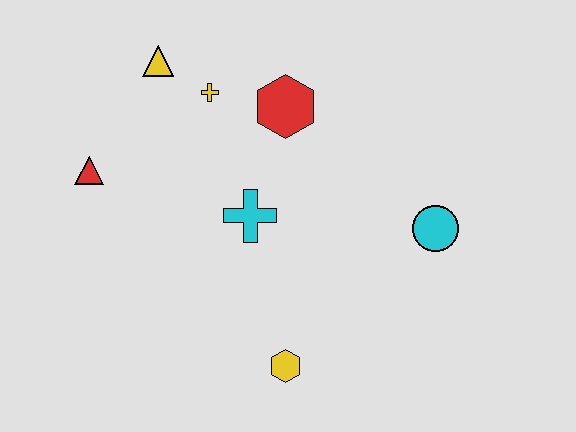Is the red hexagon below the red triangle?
No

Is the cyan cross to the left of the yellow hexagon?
Yes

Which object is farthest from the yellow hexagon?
The yellow triangle is farthest from the yellow hexagon.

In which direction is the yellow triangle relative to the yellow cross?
The yellow triangle is to the left of the yellow cross.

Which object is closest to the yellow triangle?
The yellow cross is closest to the yellow triangle.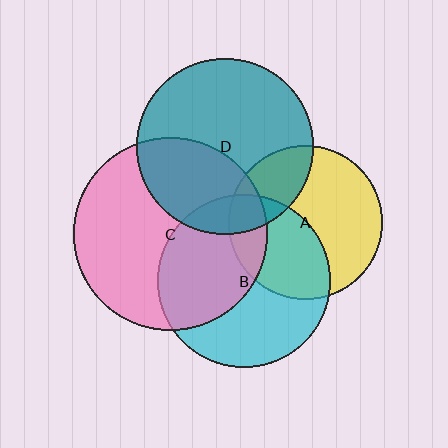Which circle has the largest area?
Circle C (pink).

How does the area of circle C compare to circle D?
Approximately 1.2 times.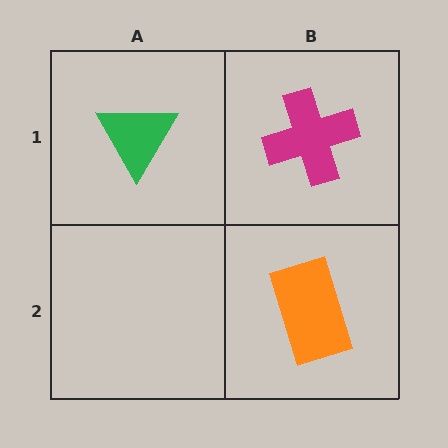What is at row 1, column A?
A green triangle.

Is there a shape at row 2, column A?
No, that cell is empty.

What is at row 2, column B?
An orange rectangle.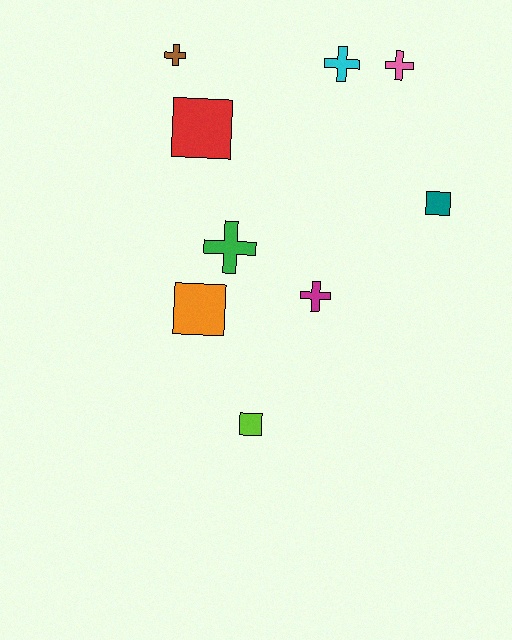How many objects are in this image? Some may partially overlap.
There are 9 objects.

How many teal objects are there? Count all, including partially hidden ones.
There is 1 teal object.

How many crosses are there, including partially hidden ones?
There are 5 crosses.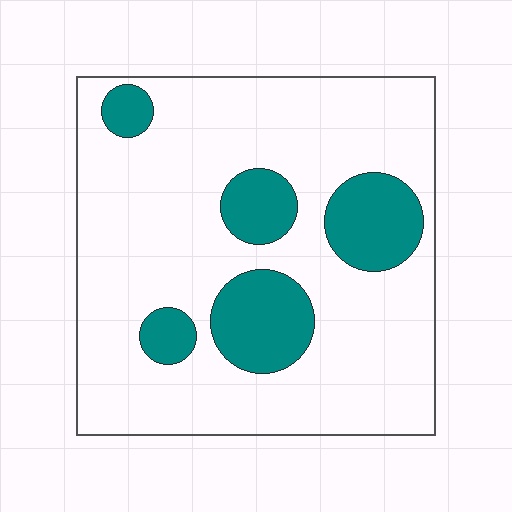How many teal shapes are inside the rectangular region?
5.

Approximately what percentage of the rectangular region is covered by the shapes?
Approximately 20%.